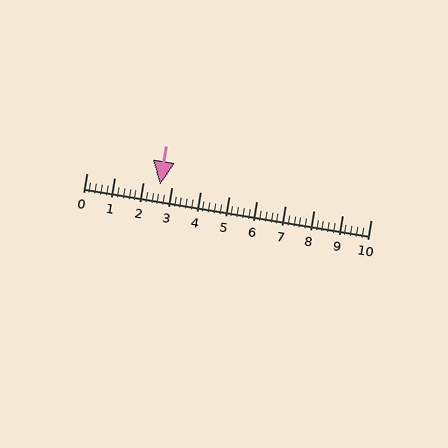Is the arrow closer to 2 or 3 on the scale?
The arrow is closer to 3.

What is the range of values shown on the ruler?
The ruler shows values from 0 to 10.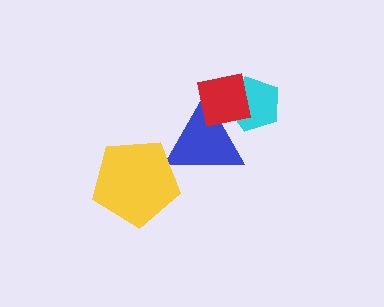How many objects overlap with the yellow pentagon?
1 object overlaps with the yellow pentagon.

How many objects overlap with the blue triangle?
3 objects overlap with the blue triangle.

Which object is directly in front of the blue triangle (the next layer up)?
The yellow pentagon is directly in front of the blue triangle.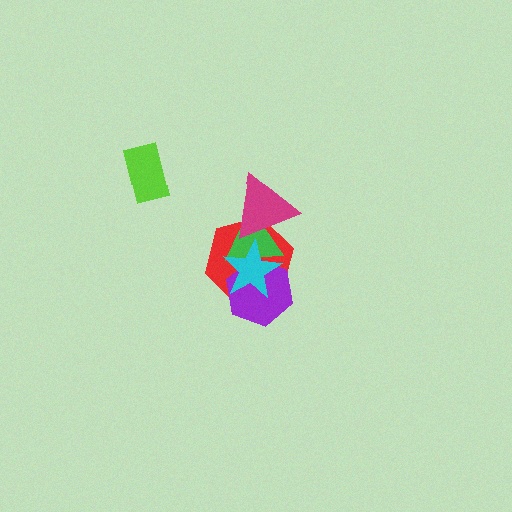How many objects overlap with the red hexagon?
4 objects overlap with the red hexagon.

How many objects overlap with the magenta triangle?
3 objects overlap with the magenta triangle.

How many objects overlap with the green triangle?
4 objects overlap with the green triangle.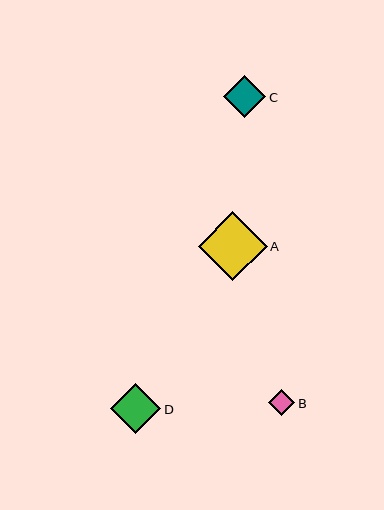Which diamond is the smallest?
Diamond B is the smallest with a size of approximately 26 pixels.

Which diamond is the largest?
Diamond A is the largest with a size of approximately 69 pixels.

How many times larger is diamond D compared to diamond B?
Diamond D is approximately 1.9 times the size of diamond B.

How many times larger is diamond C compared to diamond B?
Diamond C is approximately 1.6 times the size of diamond B.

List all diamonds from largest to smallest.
From largest to smallest: A, D, C, B.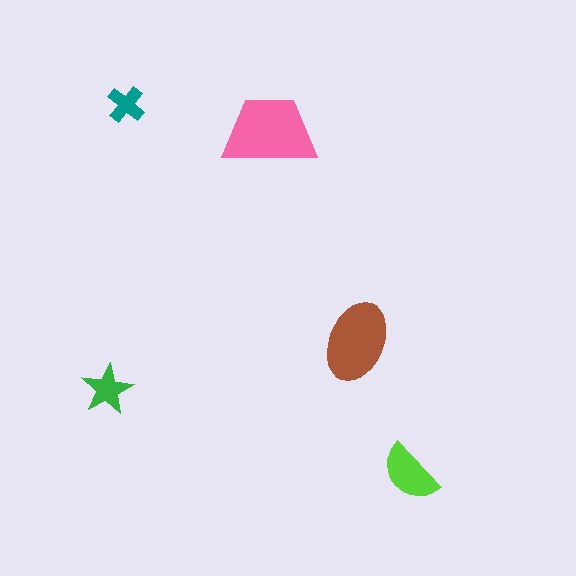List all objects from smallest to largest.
The teal cross, the green star, the lime semicircle, the brown ellipse, the pink trapezoid.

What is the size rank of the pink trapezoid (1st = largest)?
1st.